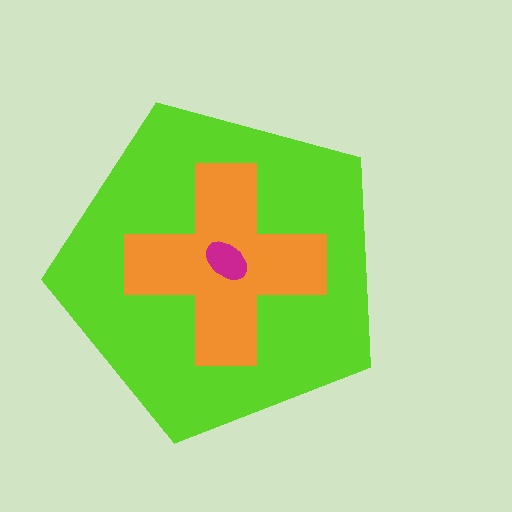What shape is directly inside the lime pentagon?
The orange cross.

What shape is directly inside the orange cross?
The magenta ellipse.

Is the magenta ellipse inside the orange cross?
Yes.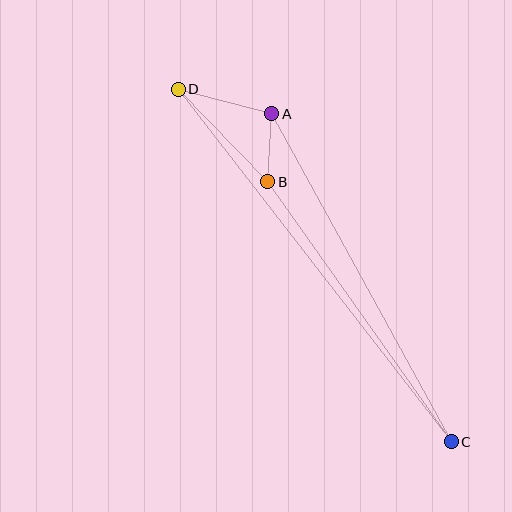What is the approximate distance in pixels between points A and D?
The distance between A and D is approximately 97 pixels.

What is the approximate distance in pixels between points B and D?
The distance between B and D is approximately 129 pixels.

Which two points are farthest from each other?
Points C and D are farthest from each other.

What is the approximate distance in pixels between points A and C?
The distance between A and C is approximately 374 pixels.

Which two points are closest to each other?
Points A and B are closest to each other.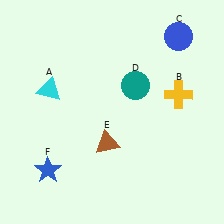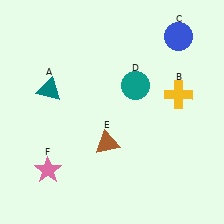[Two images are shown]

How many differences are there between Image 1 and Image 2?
There are 2 differences between the two images.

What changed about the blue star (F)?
In Image 1, F is blue. In Image 2, it changed to pink.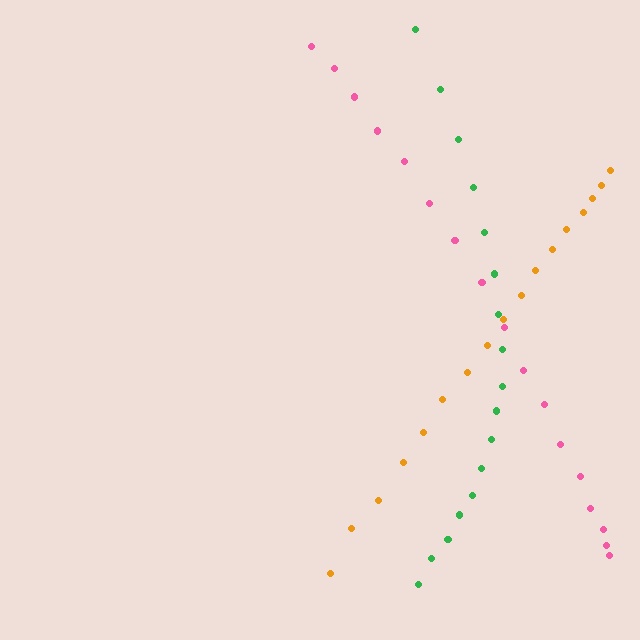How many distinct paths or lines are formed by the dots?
There are 3 distinct paths.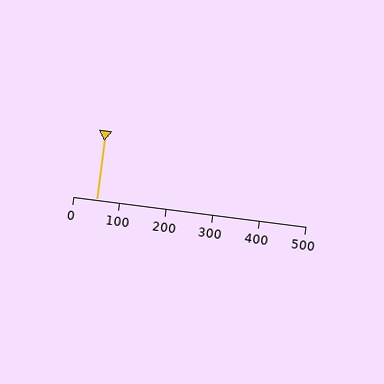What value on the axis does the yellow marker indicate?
The marker indicates approximately 50.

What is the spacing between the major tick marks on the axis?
The major ticks are spaced 100 apart.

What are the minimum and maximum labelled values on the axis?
The axis runs from 0 to 500.